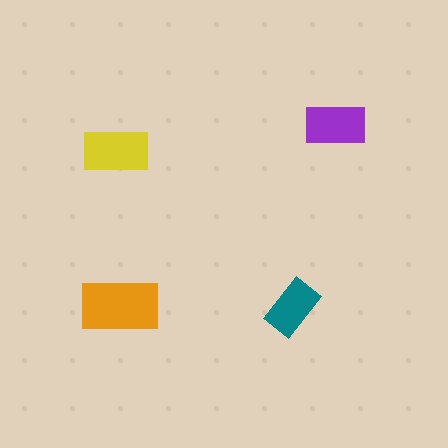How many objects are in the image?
There are 4 objects in the image.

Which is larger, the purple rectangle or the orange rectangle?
The orange one.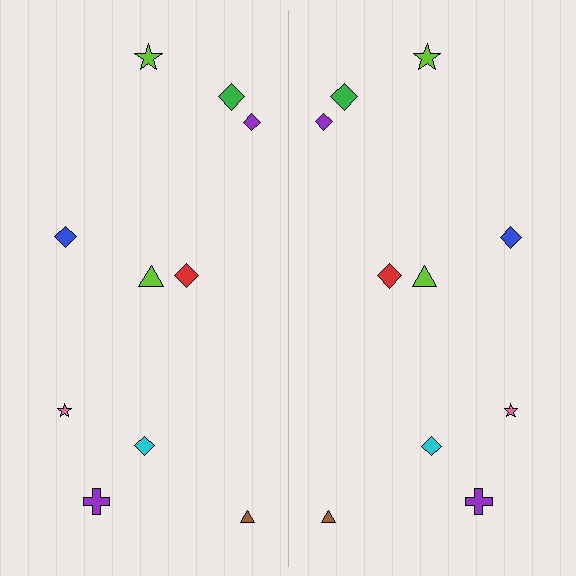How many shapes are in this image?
There are 20 shapes in this image.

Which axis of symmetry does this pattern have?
The pattern has a vertical axis of symmetry running through the center of the image.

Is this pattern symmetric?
Yes, this pattern has bilateral (reflection) symmetry.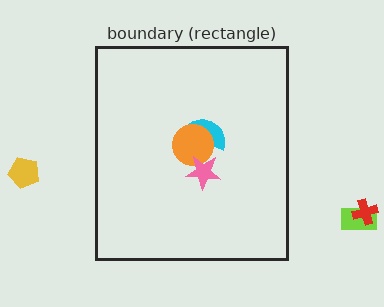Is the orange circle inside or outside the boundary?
Inside.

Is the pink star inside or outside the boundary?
Inside.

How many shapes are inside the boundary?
3 inside, 3 outside.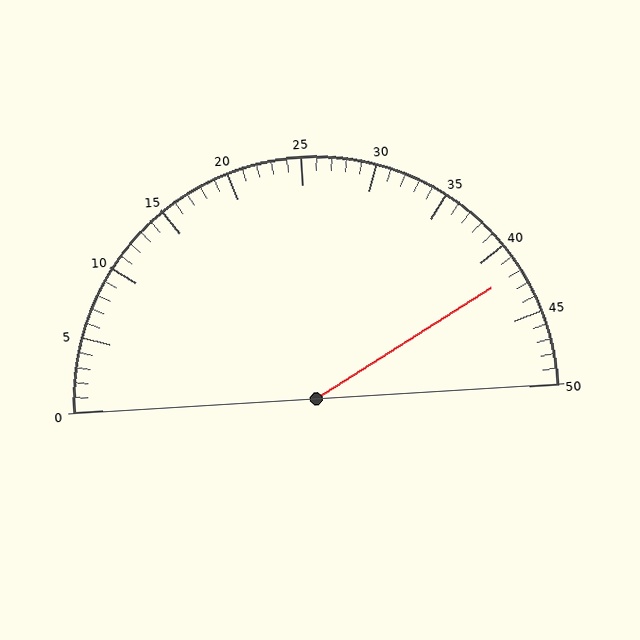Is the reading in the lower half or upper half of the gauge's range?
The reading is in the upper half of the range (0 to 50).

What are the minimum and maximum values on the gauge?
The gauge ranges from 0 to 50.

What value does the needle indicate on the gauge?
The needle indicates approximately 42.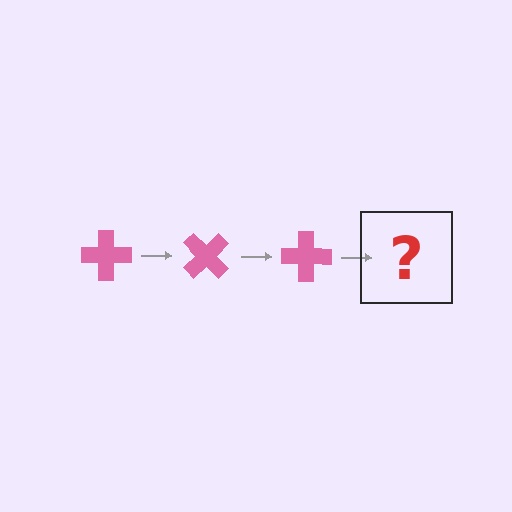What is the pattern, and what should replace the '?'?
The pattern is that the cross rotates 45 degrees each step. The '?' should be a pink cross rotated 135 degrees.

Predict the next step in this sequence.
The next step is a pink cross rotated 135 degrees.